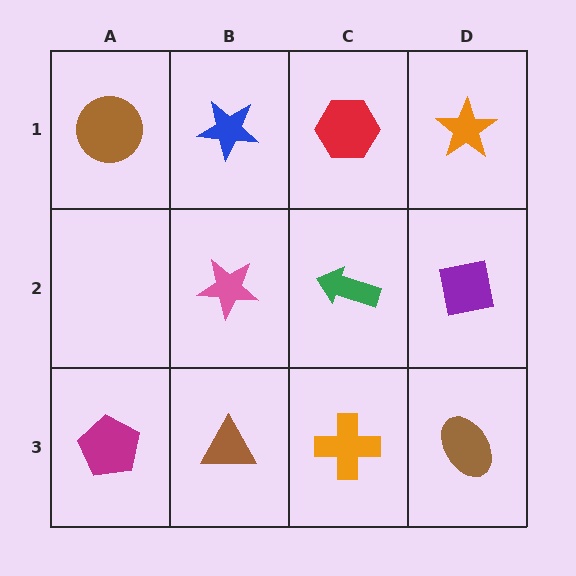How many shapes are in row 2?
3 shapes.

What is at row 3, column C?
An orange cross.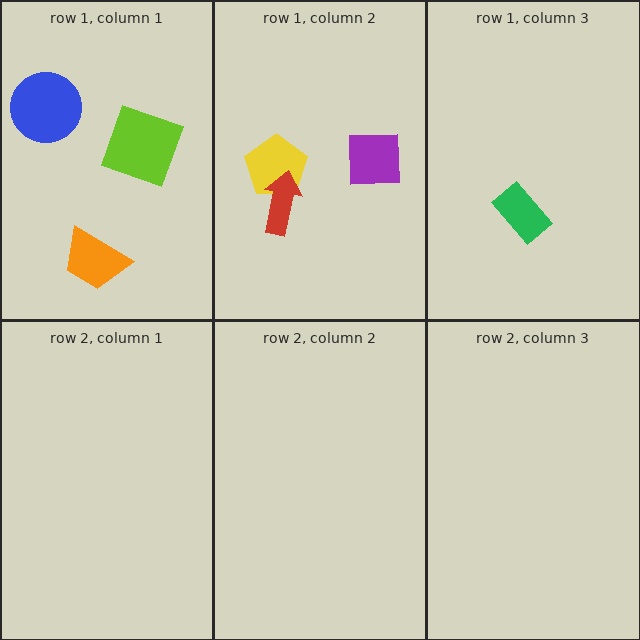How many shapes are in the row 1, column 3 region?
1.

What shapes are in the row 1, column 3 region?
The green rectangle.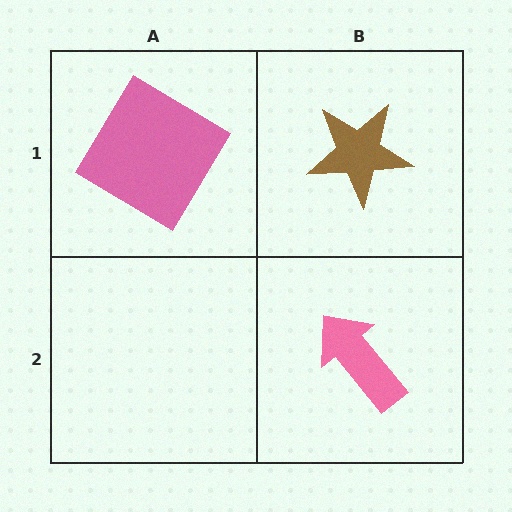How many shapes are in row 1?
2 shapes.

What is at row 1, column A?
A pink diamond.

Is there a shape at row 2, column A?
No, that cell is empty.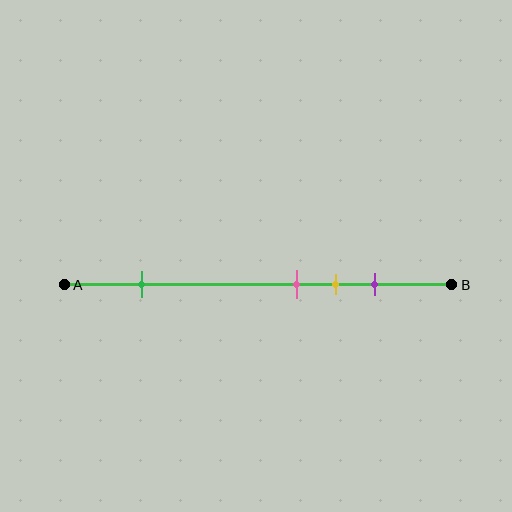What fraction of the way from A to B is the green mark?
The green mark is approximately 20% (0.2) of the way from A to B.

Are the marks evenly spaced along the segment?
No, the marks are not evenly spaced.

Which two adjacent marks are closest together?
The pink and yellow marks are the closest adjacent pair.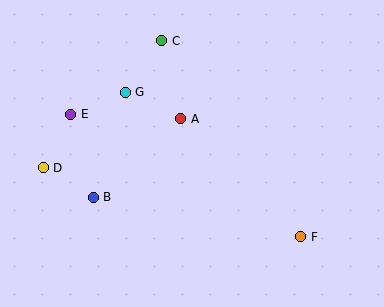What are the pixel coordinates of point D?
Point D is at (43, 168).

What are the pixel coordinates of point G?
Point G is at (125, 92).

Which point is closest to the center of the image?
Point A at (181, 119) is closest to the center.